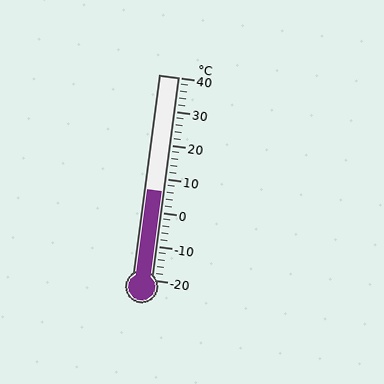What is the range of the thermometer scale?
The thermometer scale ranges from -20°C to 40°C.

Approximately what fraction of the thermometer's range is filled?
The thermometer is filled to approximately 45% of its range.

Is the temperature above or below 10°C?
The temperature is below 10°C.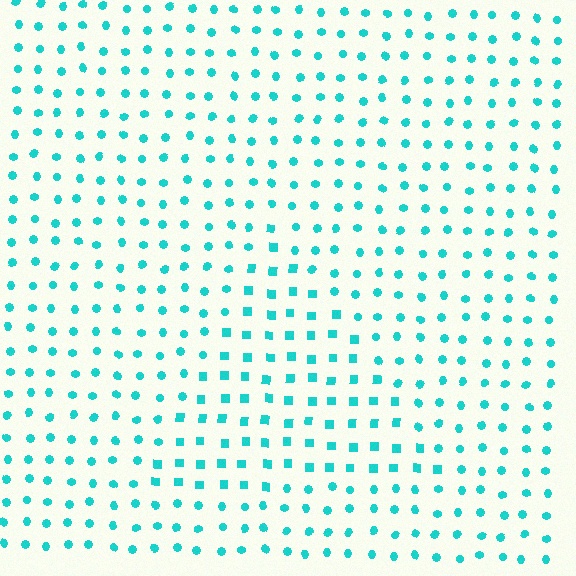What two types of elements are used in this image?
The image uses squares inside the triangle region and circles outside it.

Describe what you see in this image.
The image is filled with small cyan elements arranged in a uniform grid. A triangle-shaped region contains squares, while the surrounding area contains circles. The boundary is defined purely by the change in element shape.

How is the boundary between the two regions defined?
The boundary is defined by a change in element shape: squares inside vs. circles outside. All elements share the same color and spacing.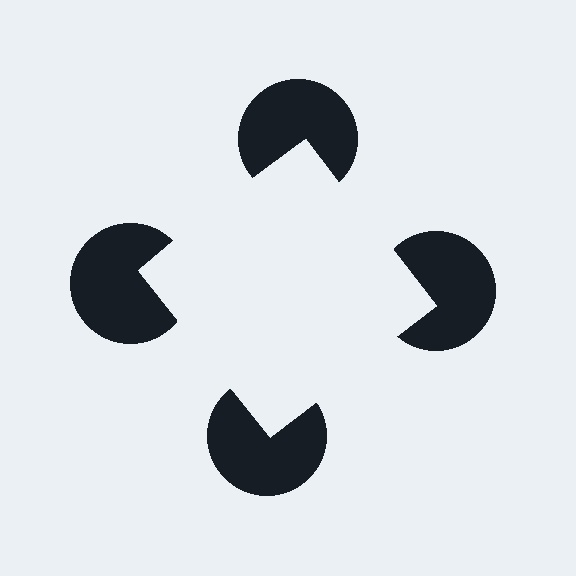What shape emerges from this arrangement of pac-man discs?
An illusory square — its edges are inferred from the aligned wedge cuts in the pac-man discs, not physically drawn.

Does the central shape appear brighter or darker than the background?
It typically appears slightly brighter than the background, even though no actual brightness change is drawn.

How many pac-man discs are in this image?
There are 4 — one at each vertex of the illusory square.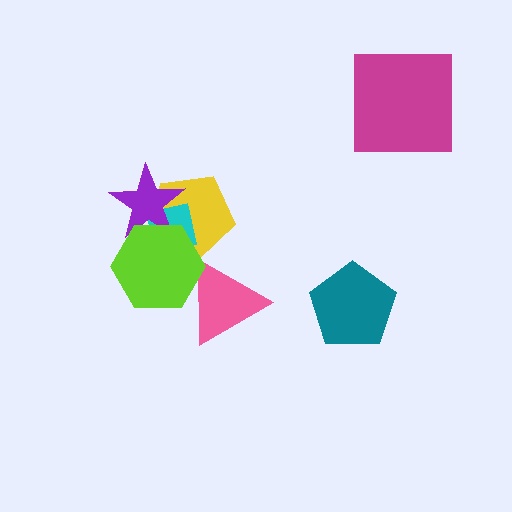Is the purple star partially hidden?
Yes, it is partially covered by another shape.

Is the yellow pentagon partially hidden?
Yes, it is partially covered by another shape.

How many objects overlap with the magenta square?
0 objects overlap with the magenta square.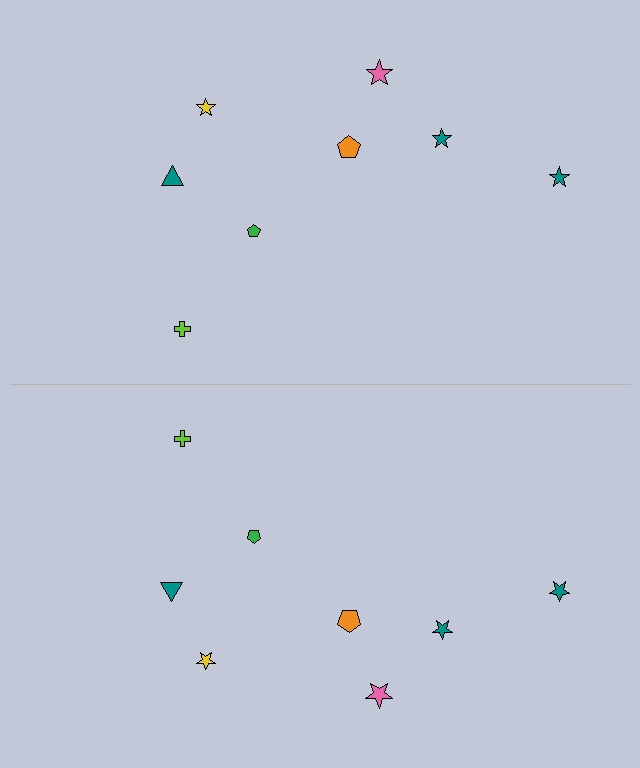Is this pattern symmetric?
Yes, this pattern has bilateral (reflection) symmetry.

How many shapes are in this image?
There are 16 shapes in this image.